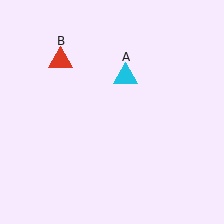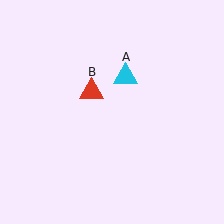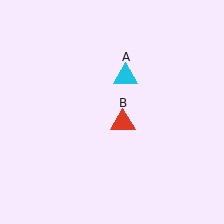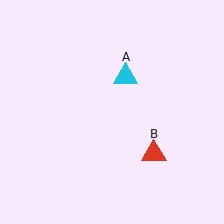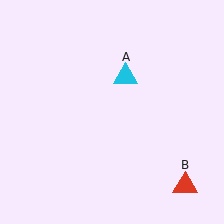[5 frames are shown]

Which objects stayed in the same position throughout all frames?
Cyan triangle (object A) remained stationary.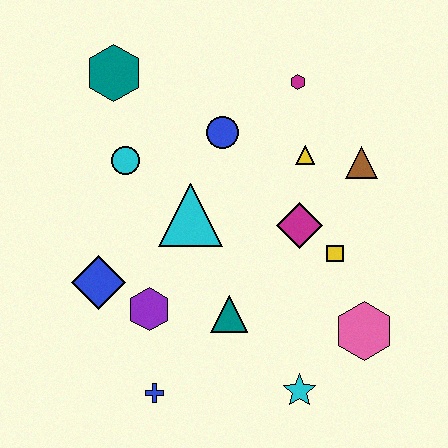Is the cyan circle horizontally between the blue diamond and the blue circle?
Yes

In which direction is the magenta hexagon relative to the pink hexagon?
The magenta hexagon is above the pink hexagon.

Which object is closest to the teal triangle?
The purple hexagon is closest to the teal triangle.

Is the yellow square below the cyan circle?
Yes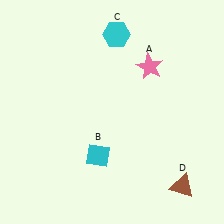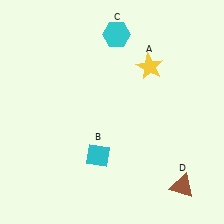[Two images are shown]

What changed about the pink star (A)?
In Image 1, A is pink. In Image 2, it changed to yellow.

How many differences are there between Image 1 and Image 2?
There is 1 difference between the two images.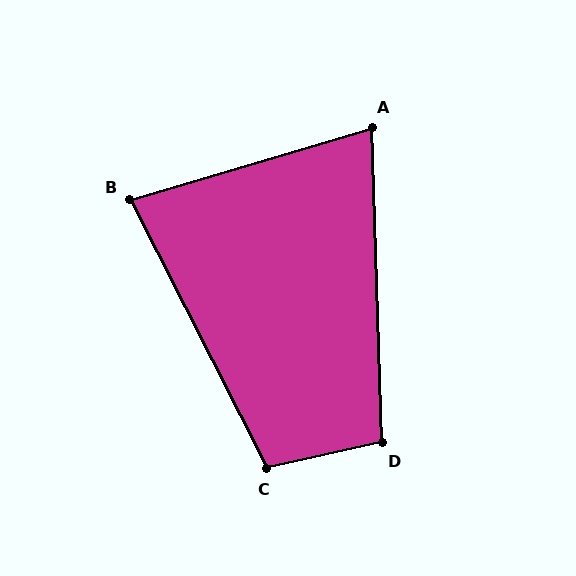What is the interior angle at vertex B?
Approximately 79 degrees (acute).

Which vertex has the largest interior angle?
C, at approximately 105 degrees.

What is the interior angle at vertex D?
Approximately 101 degrees (obtuse).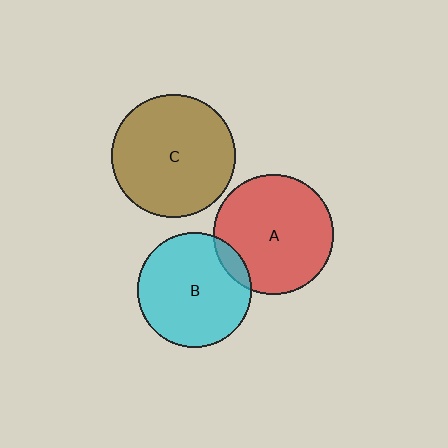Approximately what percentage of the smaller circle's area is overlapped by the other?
Approximately 10%.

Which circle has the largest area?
Circle C (brown).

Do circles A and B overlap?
Yes.